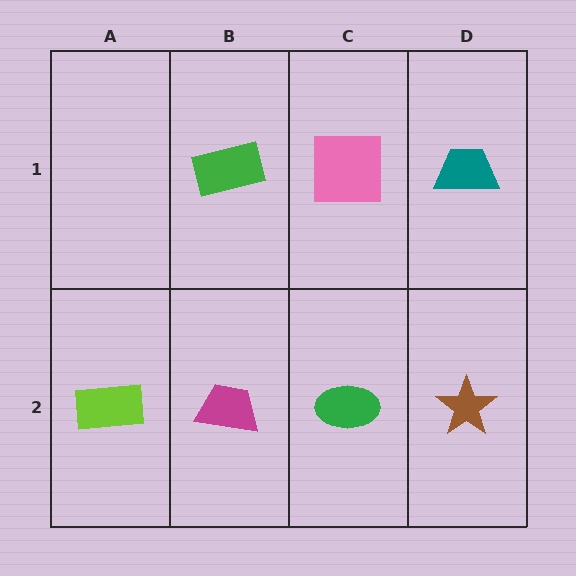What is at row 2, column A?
A lime rectangle.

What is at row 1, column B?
A green rectangle.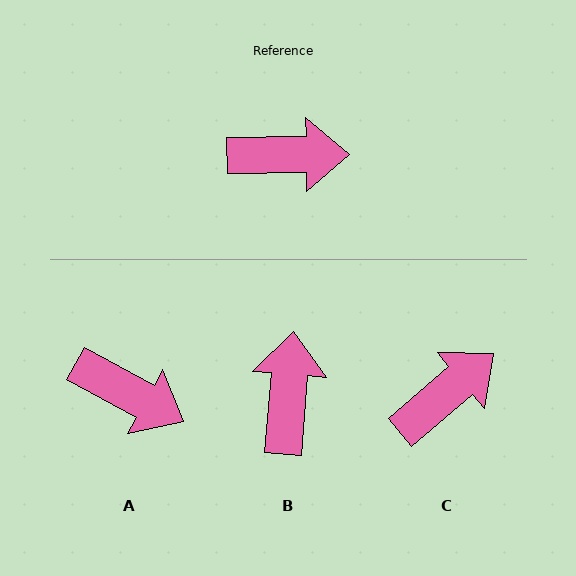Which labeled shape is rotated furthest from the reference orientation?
B, about 85 degrees away.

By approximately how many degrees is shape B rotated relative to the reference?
Approximately 85 degrees counter-clockwise.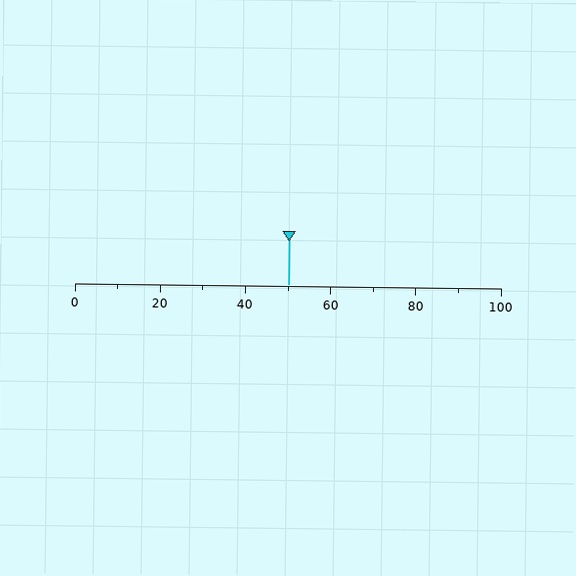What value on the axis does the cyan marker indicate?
The marker indicates approximately 50.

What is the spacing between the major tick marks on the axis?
The major ticks are spaced 20 apart.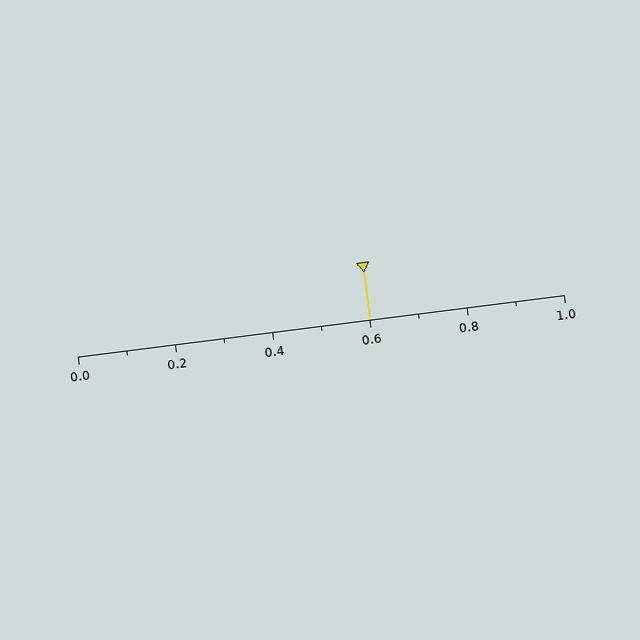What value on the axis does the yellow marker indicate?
The marker indicates approximately 0.6.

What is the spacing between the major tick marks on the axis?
The major ticks are spaced 0.2 apart.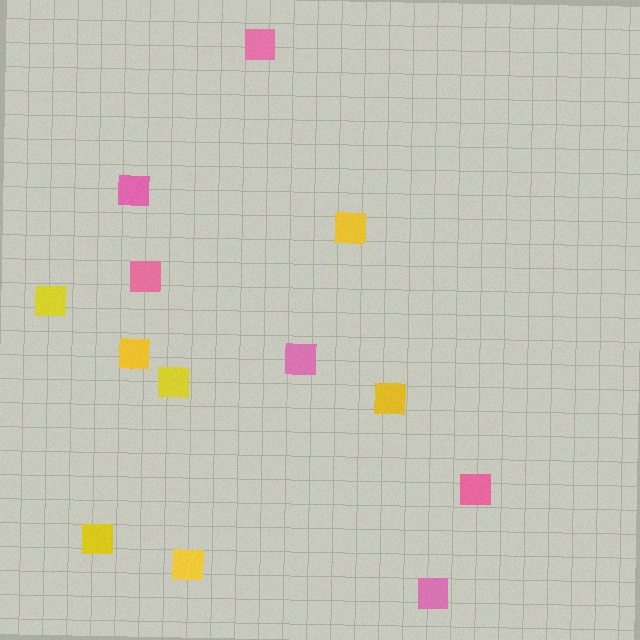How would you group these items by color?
There are 2 groups: one group of yellow squares (7) and one group of pink squares (6).